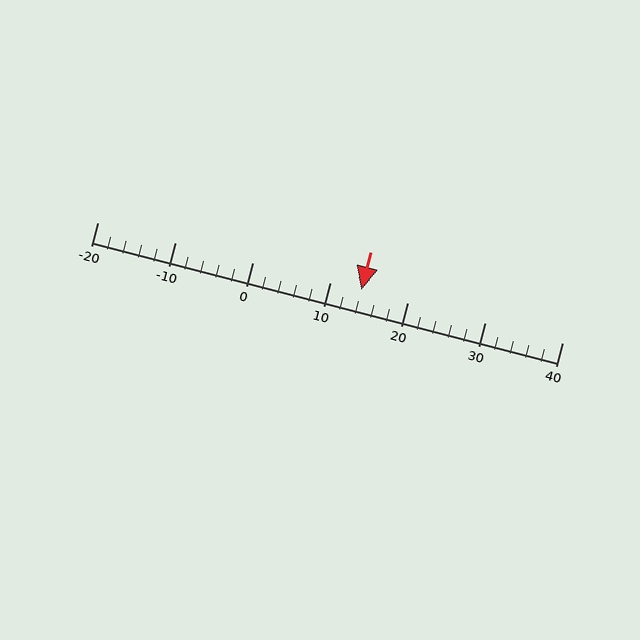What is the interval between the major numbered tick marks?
The major tick marks are spaced 10 units apart.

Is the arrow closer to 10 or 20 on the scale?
The arrow is closer to 10.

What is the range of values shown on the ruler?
The ruler shows values from -20 to 40.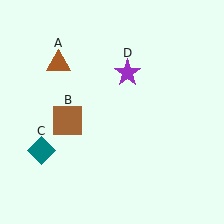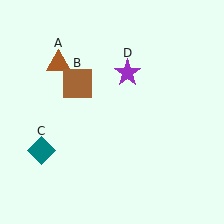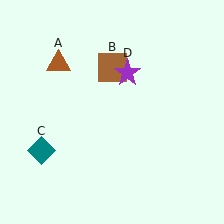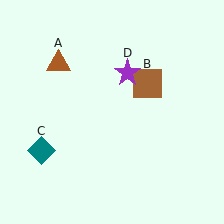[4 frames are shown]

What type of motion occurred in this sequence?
The brown square (object B) rotated clockwise around the center of the scene.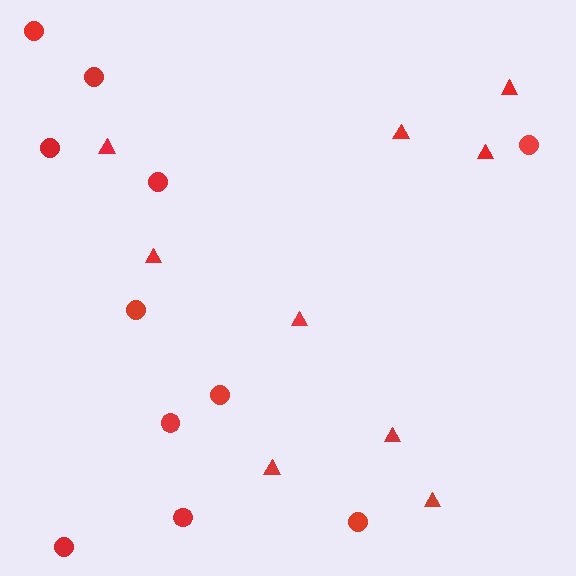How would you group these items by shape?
There are 2 groups: one group of circles (11) and one group of triangles (9).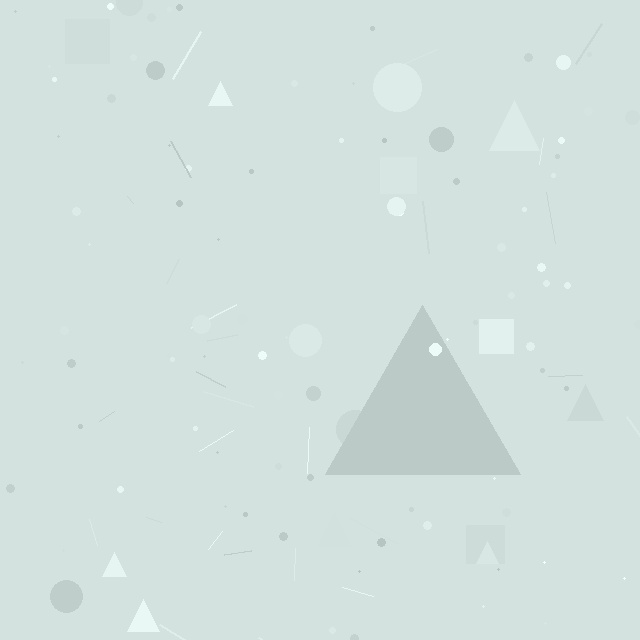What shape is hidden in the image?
A triangle is hidden in the image.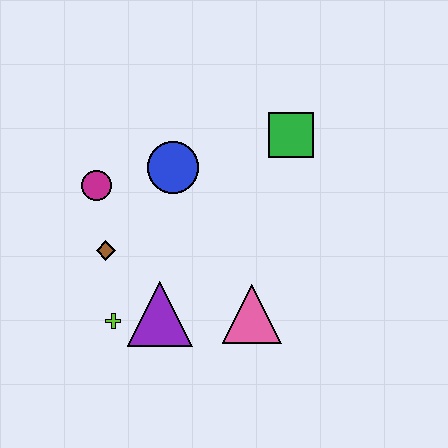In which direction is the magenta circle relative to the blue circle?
The magenta circle is to the left of the blue circle.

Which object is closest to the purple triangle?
The lime cross is closest to the purple triangle.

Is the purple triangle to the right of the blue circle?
No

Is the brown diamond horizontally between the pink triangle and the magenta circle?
Yes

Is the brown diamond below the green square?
Yes